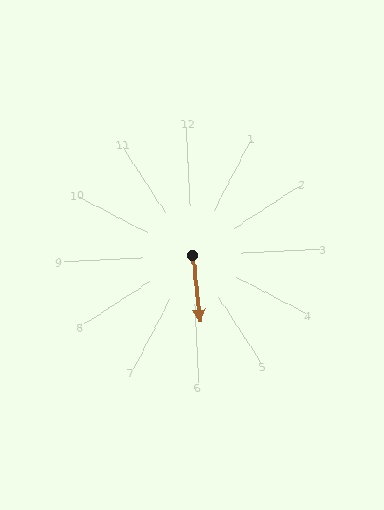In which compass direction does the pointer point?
South.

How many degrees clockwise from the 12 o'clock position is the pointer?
Approximately 176 degrees.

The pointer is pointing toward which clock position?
Roughly 6 o'clock.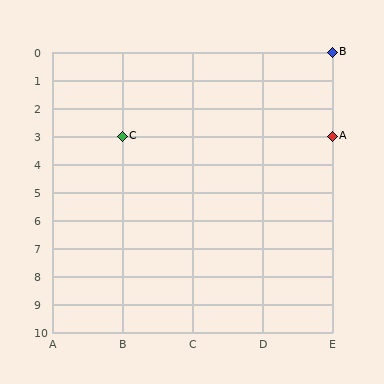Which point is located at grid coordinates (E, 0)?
Point B is at (E, 0).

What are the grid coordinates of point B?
Point B is at grid coordinates (E, 0).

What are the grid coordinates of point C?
Point C is at grid coordinates (B, 3).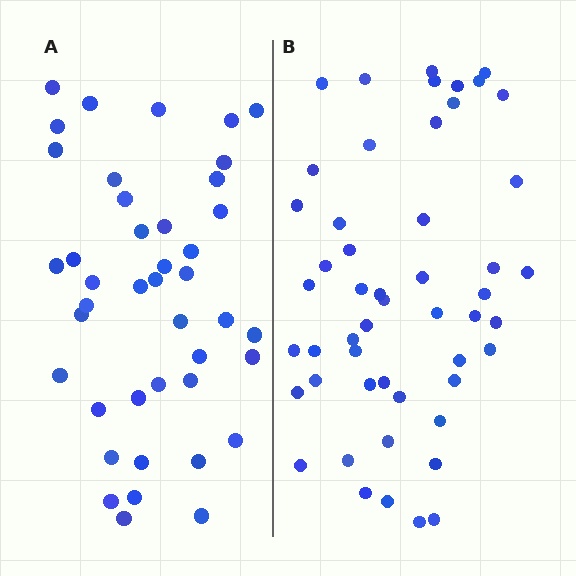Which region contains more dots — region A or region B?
Region B (the right region) has more dots.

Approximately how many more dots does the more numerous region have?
Region B has roughly 8 or so more dots than region A.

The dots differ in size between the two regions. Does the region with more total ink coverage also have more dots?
No. Region A has more total ink coverage because its dots are larger, but region B actually contains more individual dots. Total area can be misleading — the number of items is what matters here.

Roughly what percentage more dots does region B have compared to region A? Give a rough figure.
About 20% more.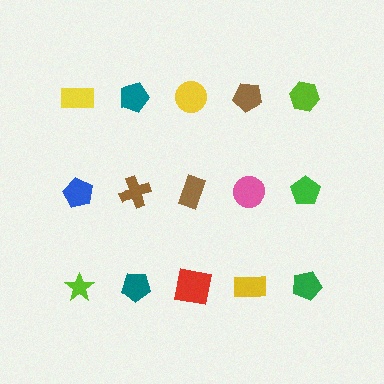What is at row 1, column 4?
A brown pentagon.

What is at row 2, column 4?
A pink circle.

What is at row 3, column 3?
A red square.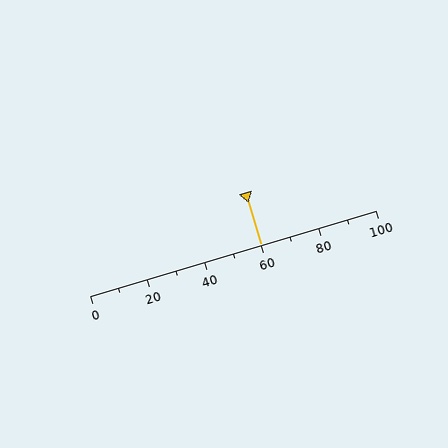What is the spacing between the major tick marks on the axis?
The major ticks are spaced 20 apart.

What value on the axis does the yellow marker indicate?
The marker indicates approximately 60.